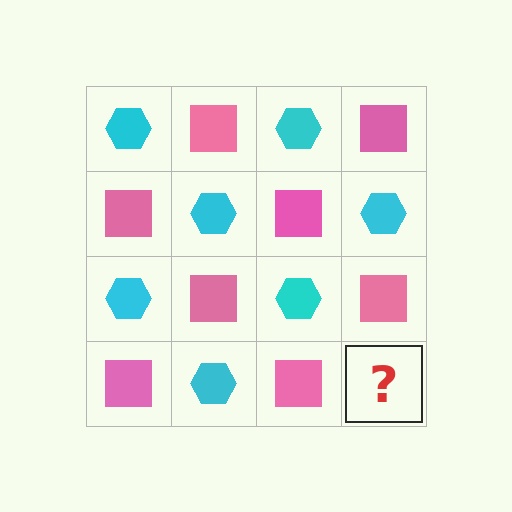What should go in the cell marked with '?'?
The missing cell should contain a cyan hexagon.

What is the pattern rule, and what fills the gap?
The rule is that it alternates cyan hexagon and pink square in a checkerboard pattern. The gap should be filled with a cyan hexagon.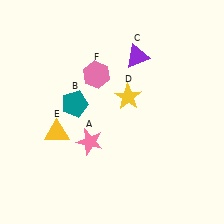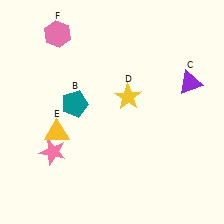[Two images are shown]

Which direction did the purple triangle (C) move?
The purple triangle (C) moved right.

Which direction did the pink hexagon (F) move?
The pink hexagon (F) moved up.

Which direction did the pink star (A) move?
The pink star (A) moved left.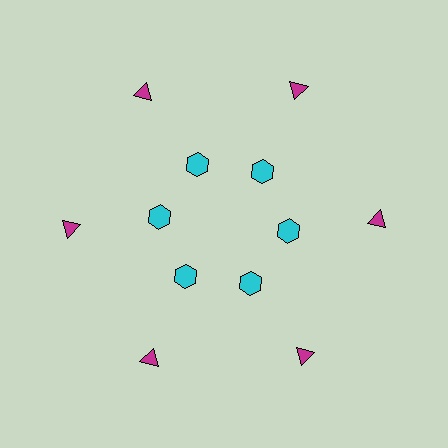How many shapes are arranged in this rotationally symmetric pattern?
There are 12 shapes, arranged in 6 groups of 2.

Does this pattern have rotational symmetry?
Yes, this pattern has 6-fold rotational symmetry. It looks the same after rotating 60 degrees around the center.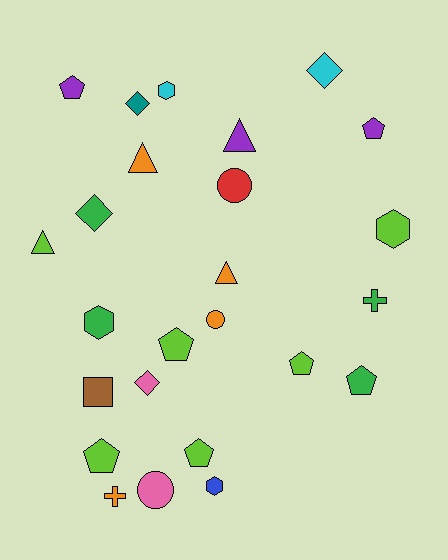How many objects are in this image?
There are 25 objects.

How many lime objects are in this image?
There are 6 lime objects.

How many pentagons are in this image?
There are 7 pentagons.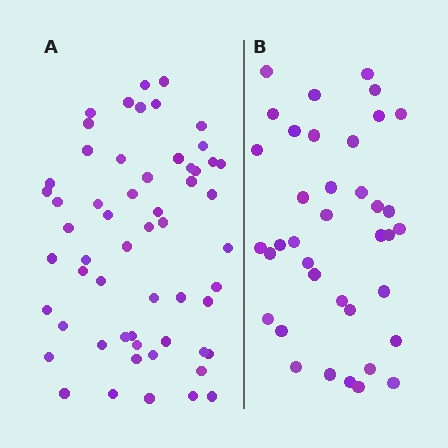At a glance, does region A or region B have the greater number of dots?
Region A (the left region) has more dots.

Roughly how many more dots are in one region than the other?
Region A has approximately 20 more dots than region B.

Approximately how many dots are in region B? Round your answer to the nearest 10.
About 40 dots. (The exact count is 38, which rounds to 40.)